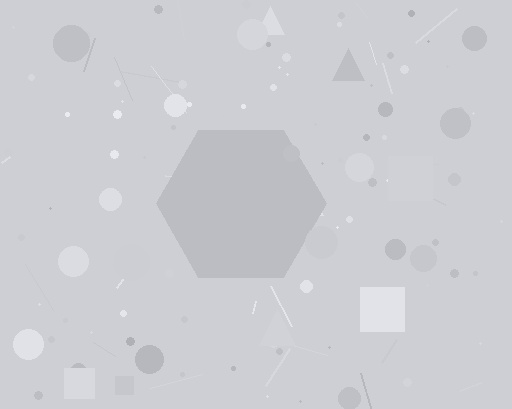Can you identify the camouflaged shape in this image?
The camouflaged shape is a hexagon.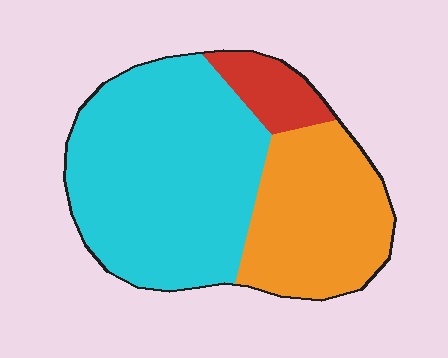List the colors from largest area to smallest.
From largest to smallest: cyan, orange, red.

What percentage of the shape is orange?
Orange covers around 35% of the shape.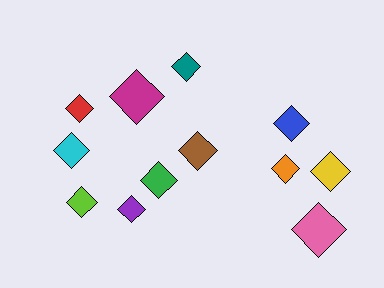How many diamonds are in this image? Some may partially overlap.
There are 12 diamonds.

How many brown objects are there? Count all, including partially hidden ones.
There is 1 brown object.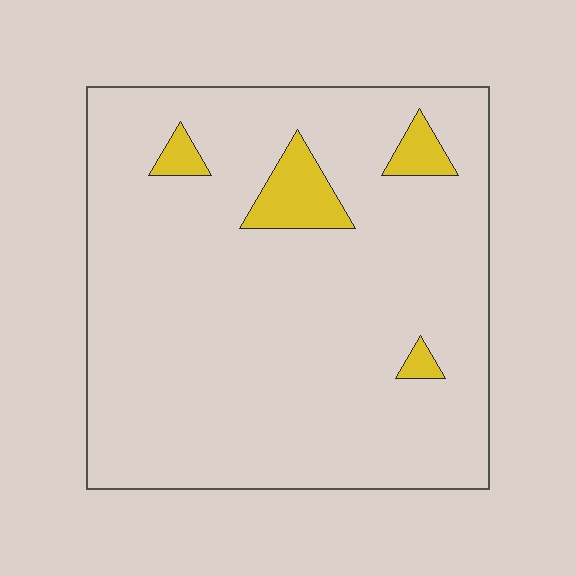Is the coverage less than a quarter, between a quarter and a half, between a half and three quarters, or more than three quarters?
Less than a quarter.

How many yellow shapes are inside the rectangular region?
4.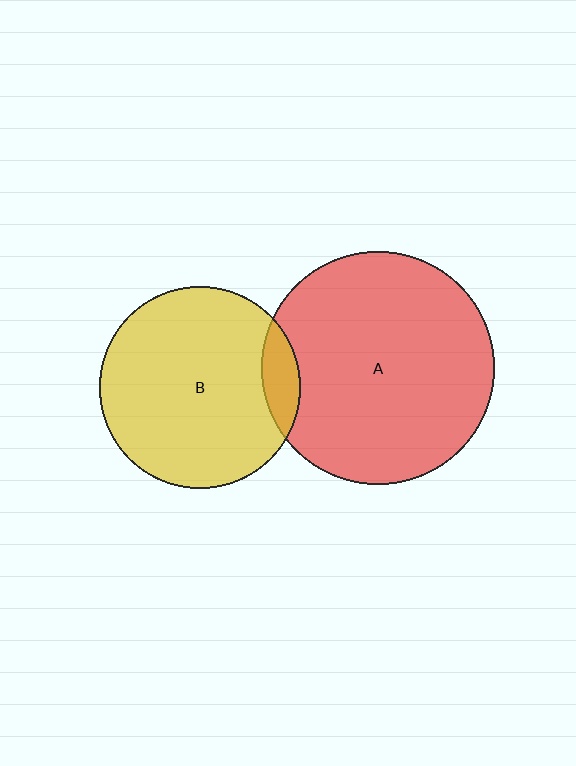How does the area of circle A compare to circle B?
Approximately 1.3 times.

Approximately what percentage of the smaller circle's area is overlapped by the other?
Approximately 10%.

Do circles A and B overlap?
Yes.